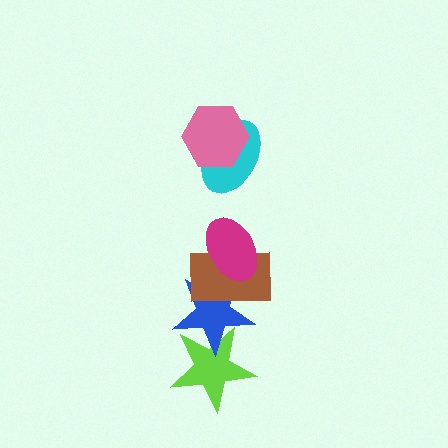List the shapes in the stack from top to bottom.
From top to bottom: the pink hexagon, the cyan ellipse, the magenta ellipse, the brown rectangle, the blue star, the lime star.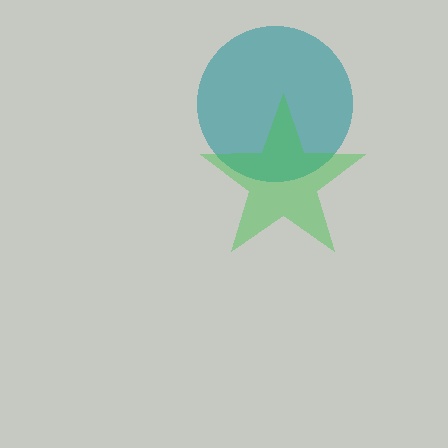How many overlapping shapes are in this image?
There are 2 overlapping shapes in the image.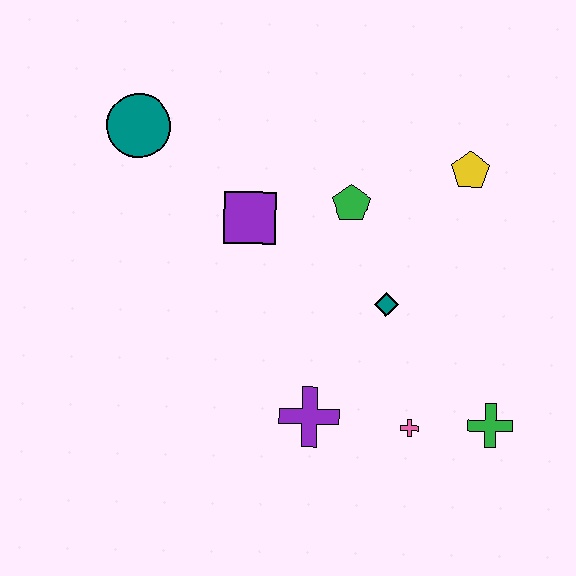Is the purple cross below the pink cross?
No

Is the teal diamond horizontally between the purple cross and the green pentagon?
No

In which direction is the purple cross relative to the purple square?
The purple cross is below the purple square.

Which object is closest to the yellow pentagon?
The green pentagon is closest to the yellow pentagon.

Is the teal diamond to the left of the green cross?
Yes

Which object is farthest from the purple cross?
The teal circle is farthest from the purple cross.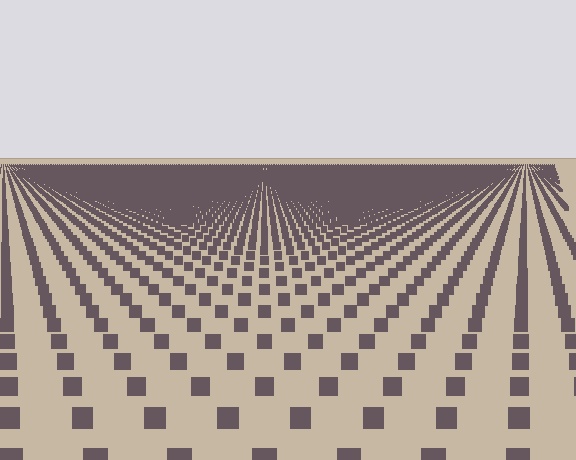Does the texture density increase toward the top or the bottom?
Density increases toward the top.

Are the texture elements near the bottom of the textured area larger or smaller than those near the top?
Larger. Near the bottom, elements are closer to the viewer and appear at a bigger on-screen size.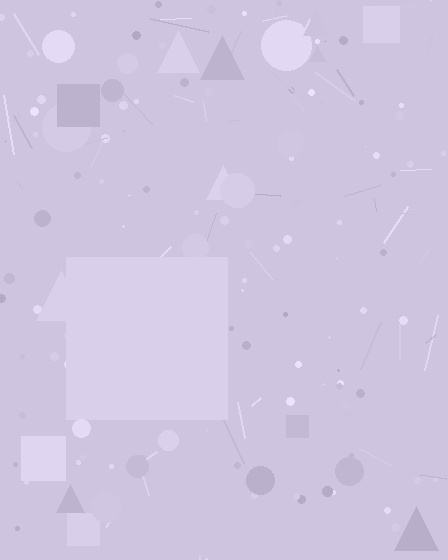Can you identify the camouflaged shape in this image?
The camouflaged shape is a square.